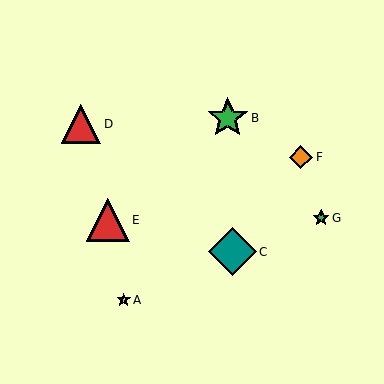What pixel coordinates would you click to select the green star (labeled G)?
Click at (321, 218) to select the green star G.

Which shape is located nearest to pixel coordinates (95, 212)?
The red triangle (labeled E) at (108, 220) is nearest to that location.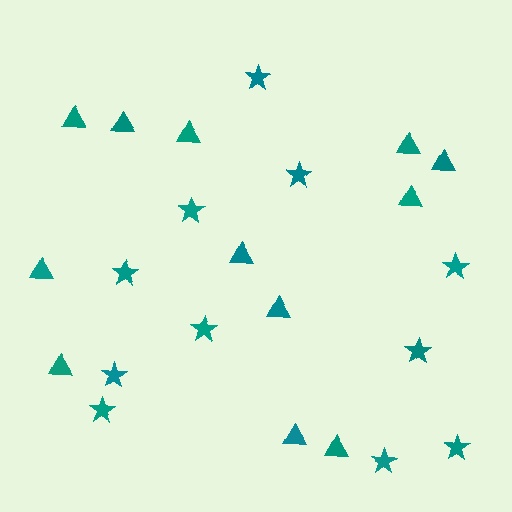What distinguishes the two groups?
There are 2 groups: one group of triangles (12) and one group of stars (11).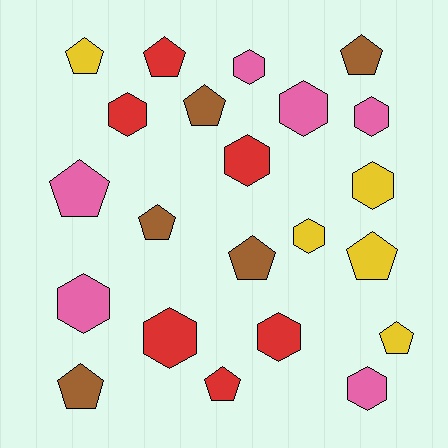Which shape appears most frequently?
Hexagon, with 11 objects.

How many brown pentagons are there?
There are 5 brown pentagons.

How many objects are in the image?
There are 22 objects.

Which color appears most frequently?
Red, with 6 objects.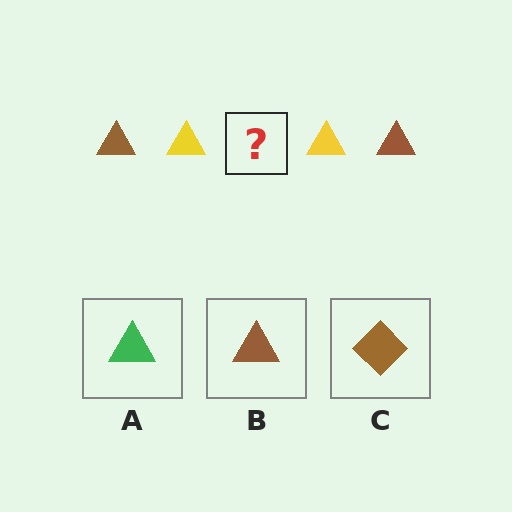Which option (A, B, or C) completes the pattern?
B.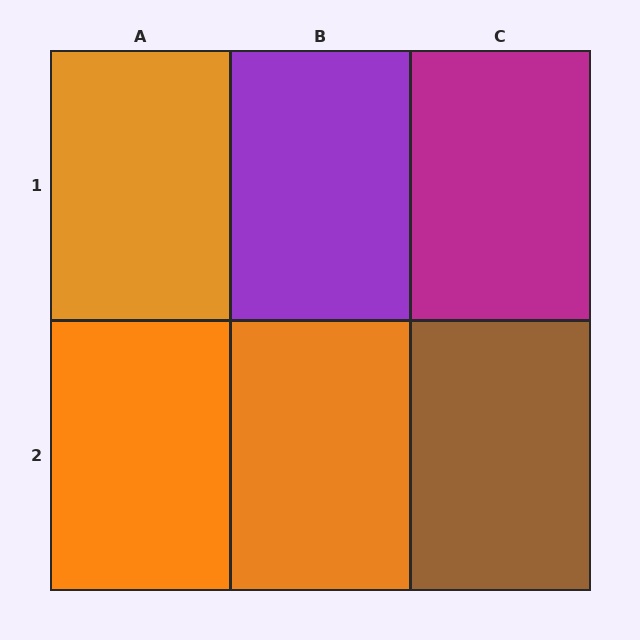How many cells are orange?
3 cells are orange.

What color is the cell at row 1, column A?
Orange.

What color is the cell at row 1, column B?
Purple.